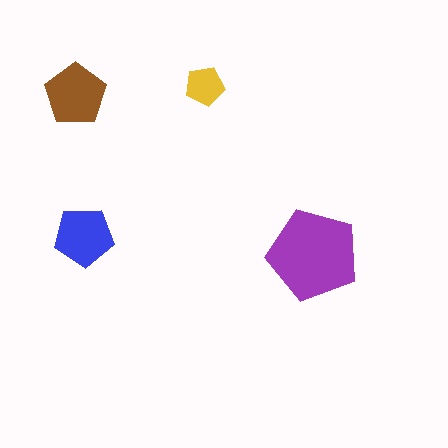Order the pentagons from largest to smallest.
the purple one, the brown one, the blue one, the yellow one.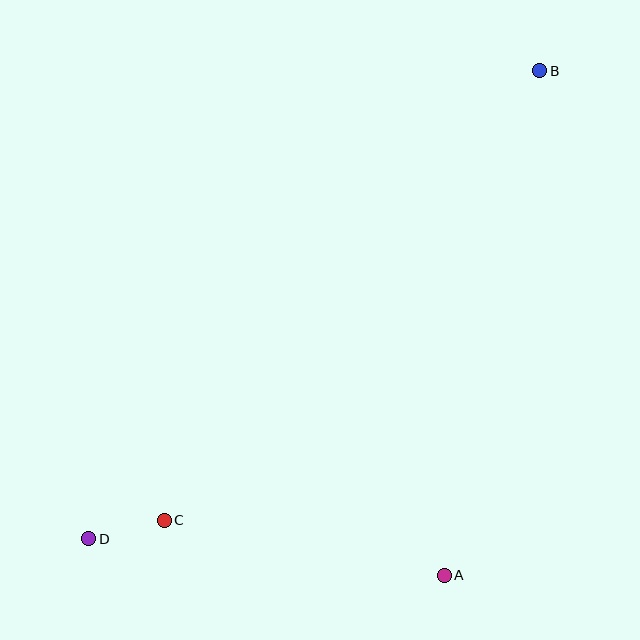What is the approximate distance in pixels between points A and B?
The distance between A and B is approximately 514 pixels.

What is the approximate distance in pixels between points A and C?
The distance between A and C is approximately 285 pixels.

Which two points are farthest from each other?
Points B and D are farthest from each other.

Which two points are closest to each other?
Points C and D are closest to each other.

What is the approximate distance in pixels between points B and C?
The distance between B and C is approximately 586 pixels.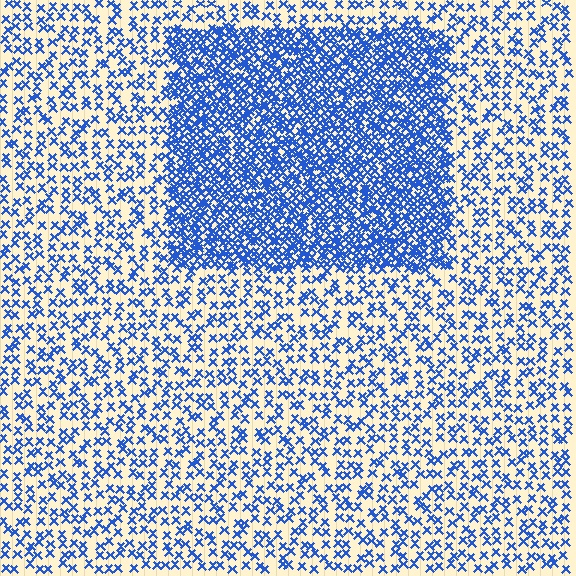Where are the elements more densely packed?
The elements are more densely packed inside the rectangle boundary.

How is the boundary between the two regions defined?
The boundary is defined by a change in element density (approximately 2.6x ratio). All elements are the same color, size, and shape.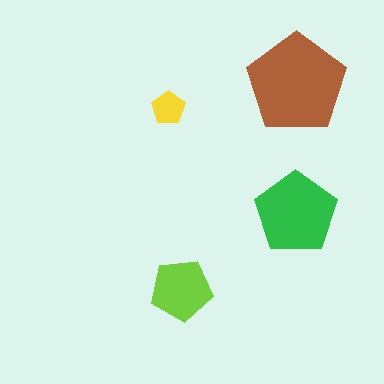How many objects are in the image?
There are 4 objects in the image.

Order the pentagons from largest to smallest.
the brown one, the green one, the lime one, the yellow one.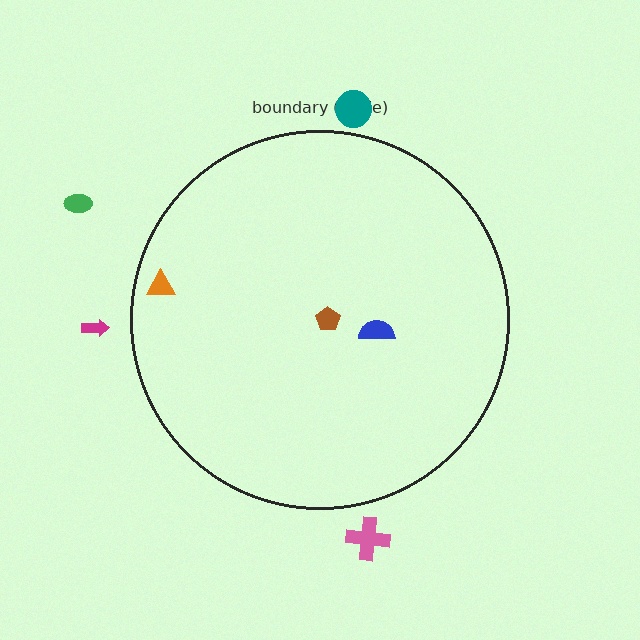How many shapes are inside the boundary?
3 inside, 4 outside.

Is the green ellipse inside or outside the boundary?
Outside.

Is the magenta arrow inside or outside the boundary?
Outside.